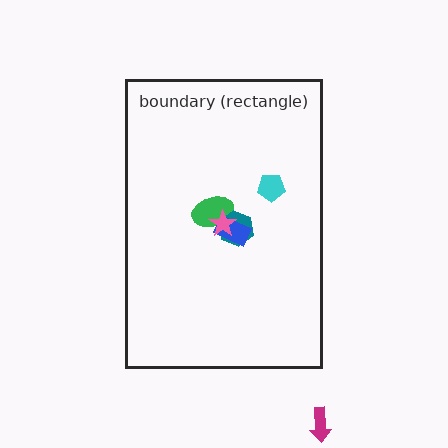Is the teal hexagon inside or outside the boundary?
Inside.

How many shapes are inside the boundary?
5 inside, 1 outside.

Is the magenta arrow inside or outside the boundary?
Outside.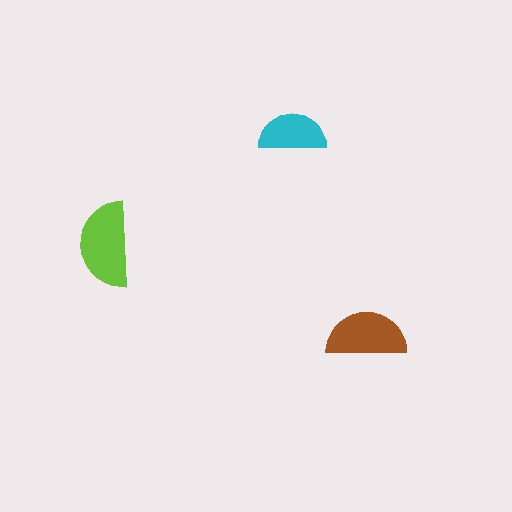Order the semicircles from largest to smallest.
the lime one, the brown one, the cyan one.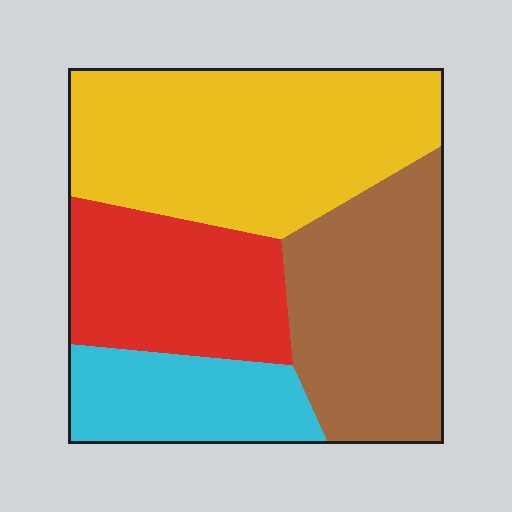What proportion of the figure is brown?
Brown takes up between a quarter and a half of the figure.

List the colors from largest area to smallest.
From largest to smallest: yellow, brown, red, cyan.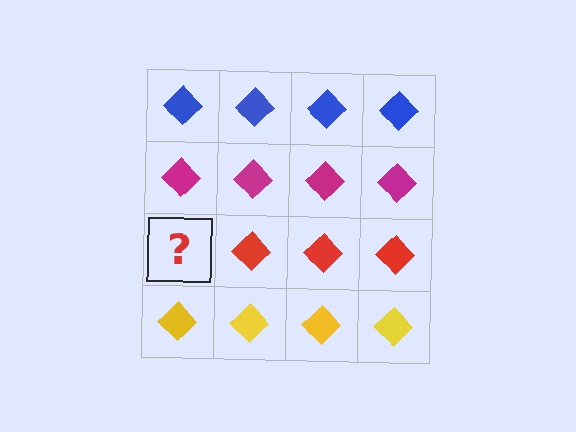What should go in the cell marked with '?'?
The missing cell should contain a red diamond.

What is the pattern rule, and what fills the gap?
The rule is that each row has a consistent color. The gap should be filled with a red diamond.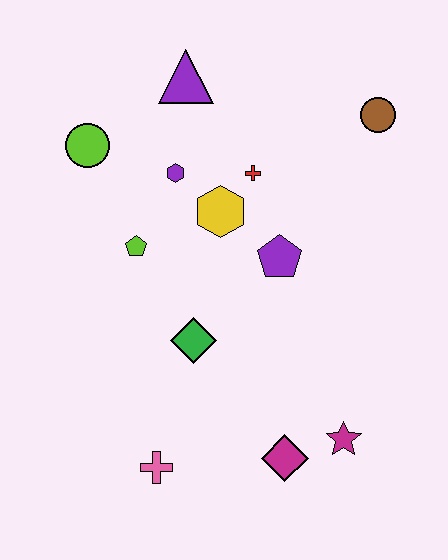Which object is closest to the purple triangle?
The purple hexagon is closest to the purple triangle.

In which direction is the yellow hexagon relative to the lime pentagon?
The yellow hexagon is to the right of the lime pentagon.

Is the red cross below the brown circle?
Yes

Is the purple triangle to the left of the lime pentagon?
No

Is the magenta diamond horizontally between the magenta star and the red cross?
Yes